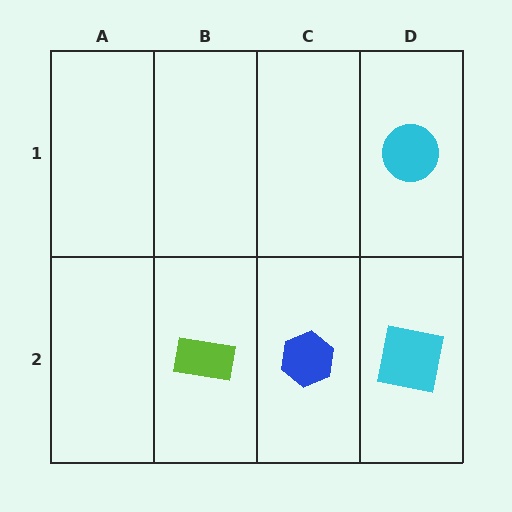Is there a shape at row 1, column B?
No, that cell is empty.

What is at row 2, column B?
A lime rectangle.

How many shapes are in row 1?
1 shape.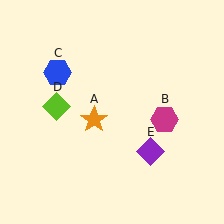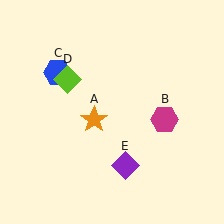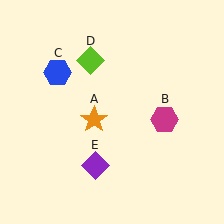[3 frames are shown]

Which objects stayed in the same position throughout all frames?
Orange star (object A) and magenta hexagon (object B) and blue hexagon (object C) remained stationary.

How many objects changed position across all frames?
2 objects changed position: lime diamond (object D), purple diamond (object E).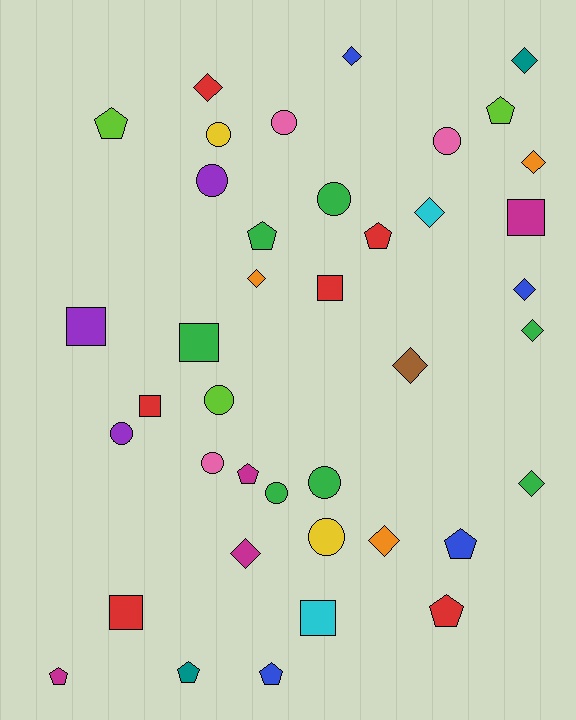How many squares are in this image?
There are 7 squares.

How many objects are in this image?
There are 40 objects.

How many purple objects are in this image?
There are 3 purple objects.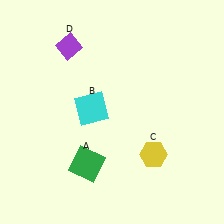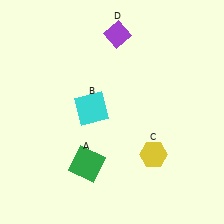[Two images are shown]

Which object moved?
The purple diamond (D) moved right.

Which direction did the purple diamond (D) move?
The purple diamond (D) moved right.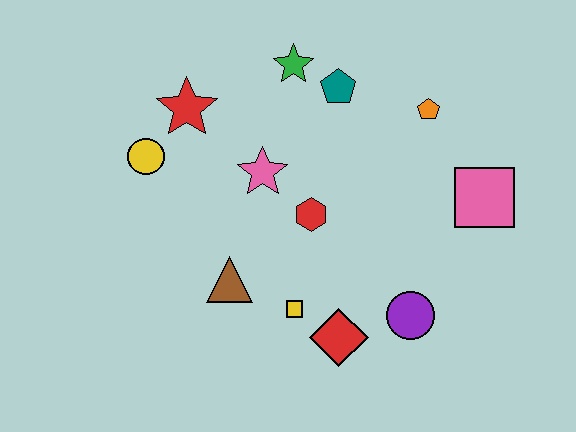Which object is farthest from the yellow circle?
The pink square is farthest from the yellow circle.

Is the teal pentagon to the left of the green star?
No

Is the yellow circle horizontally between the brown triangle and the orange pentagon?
No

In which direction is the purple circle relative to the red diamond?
The purple circle is to the right of the red diamond.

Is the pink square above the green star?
No